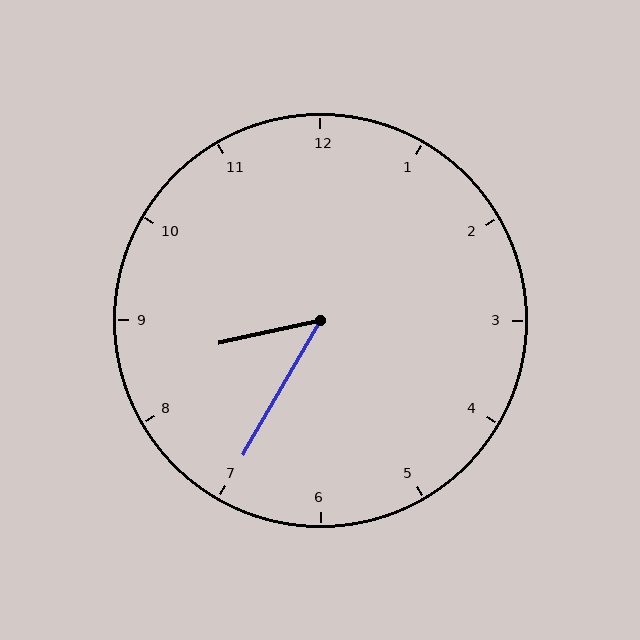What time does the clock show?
8:35.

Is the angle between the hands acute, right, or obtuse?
It is acute.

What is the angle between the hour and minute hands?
Approximately 48 degrees.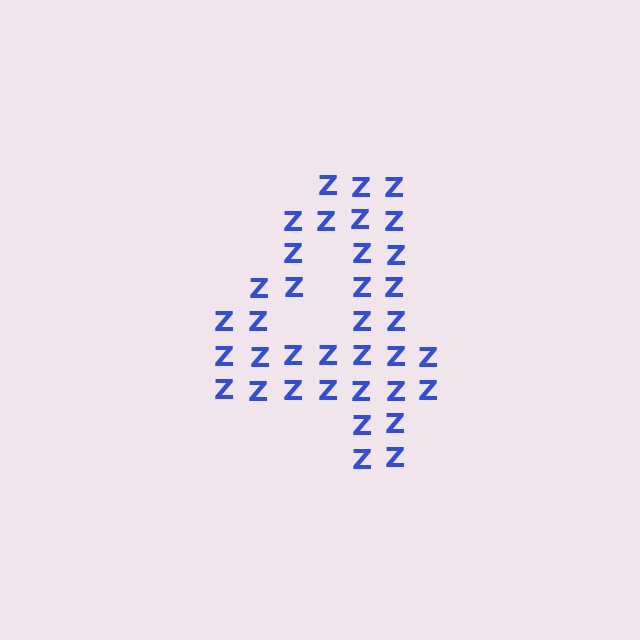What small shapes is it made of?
It is made of small letter Z's.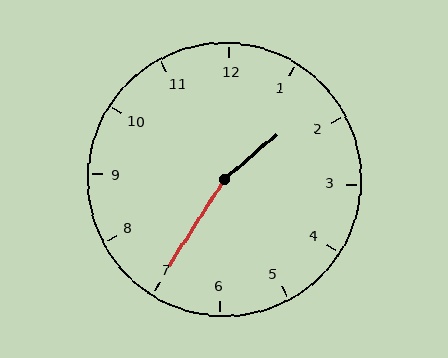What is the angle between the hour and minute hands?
Approximately 162 degrees.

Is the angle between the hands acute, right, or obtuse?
It is obtuse.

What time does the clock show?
1:35.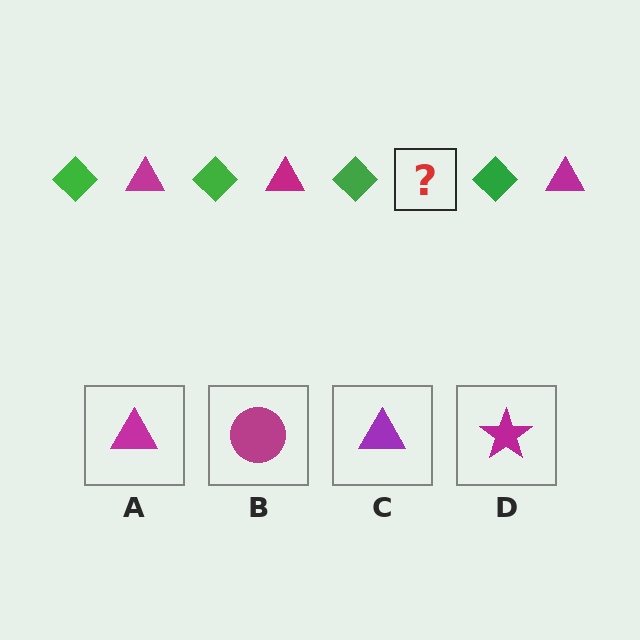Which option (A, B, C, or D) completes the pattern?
A.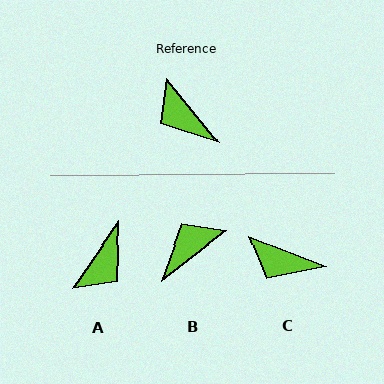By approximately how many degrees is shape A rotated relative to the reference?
Approximately 106 degrees counter-clockwise.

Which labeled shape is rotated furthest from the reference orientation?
A, about 106 degrees away.